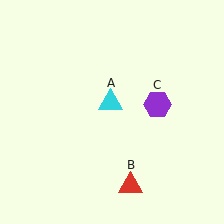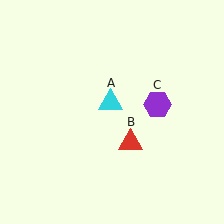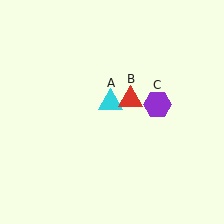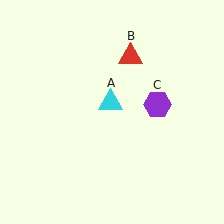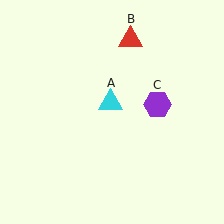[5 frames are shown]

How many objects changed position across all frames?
1 object changed position: red triangle (object B).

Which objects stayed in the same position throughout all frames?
Cyan triangle (object A) and purple hexagon (object C) remained stationary.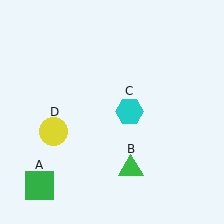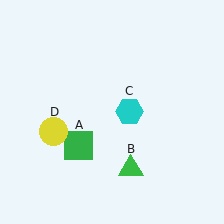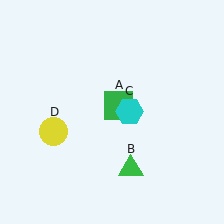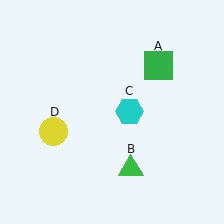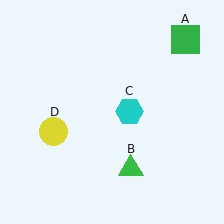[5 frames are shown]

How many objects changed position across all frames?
1 object changed position: green square (object A).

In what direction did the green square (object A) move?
The green square (object A) moved up and to the right.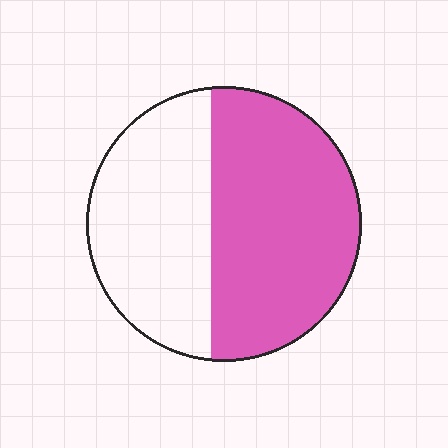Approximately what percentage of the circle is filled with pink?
Approximately 55%.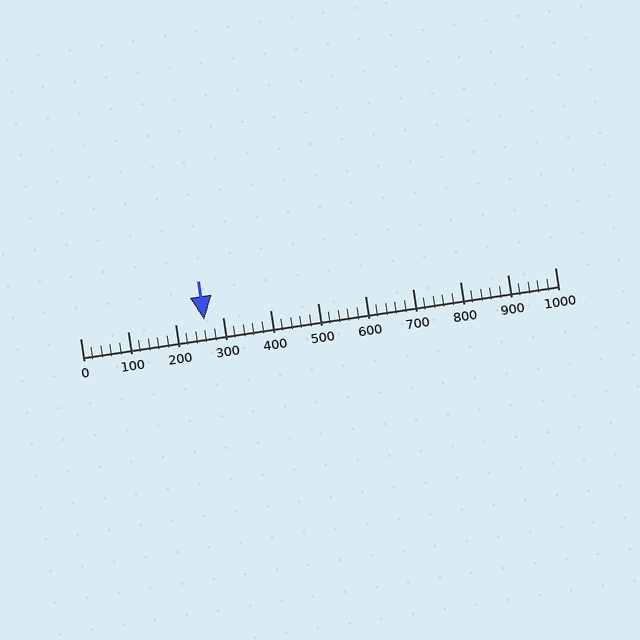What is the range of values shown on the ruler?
The ruler shows values from 0 to 1000.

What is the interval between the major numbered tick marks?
The major tick marks are spaced 100 units apart.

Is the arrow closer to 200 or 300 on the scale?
The arrow is closer to 300.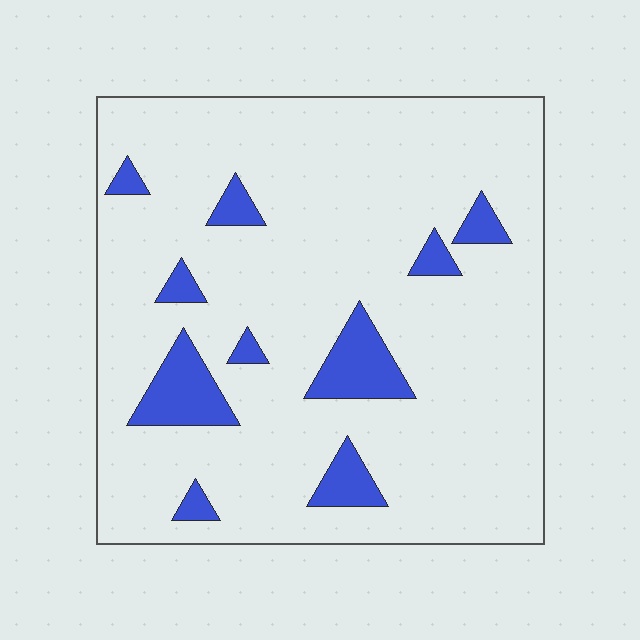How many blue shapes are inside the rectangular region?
10.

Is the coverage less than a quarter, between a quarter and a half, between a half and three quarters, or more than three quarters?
Less than a quarter.